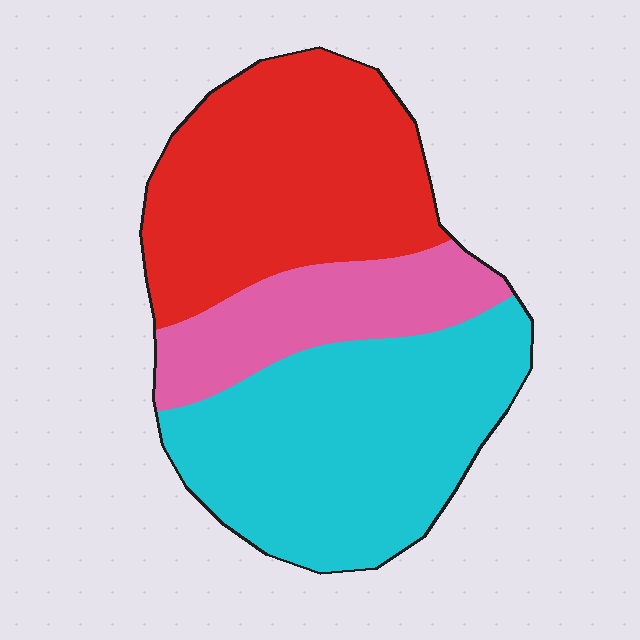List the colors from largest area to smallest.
From largest to smallest: cyan, red, pink.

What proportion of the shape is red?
Red covers around 40% of the shape.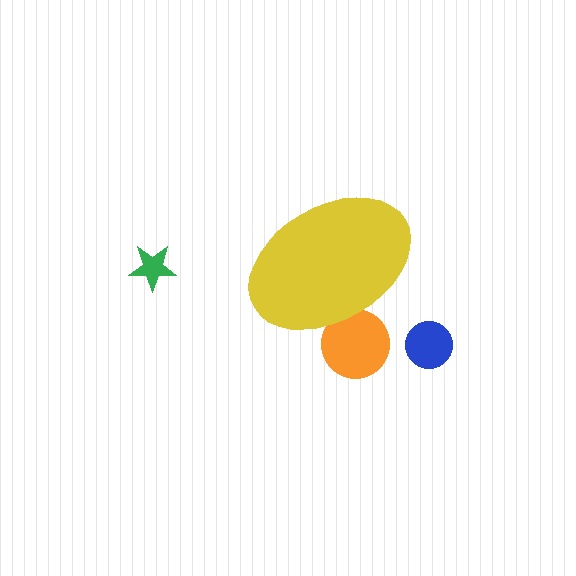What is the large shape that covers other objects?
A yellow ellipse.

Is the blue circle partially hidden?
No, the blue circle is fully visible.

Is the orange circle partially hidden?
Yes, the orange circle is partially hidden behind the yellow ellipse.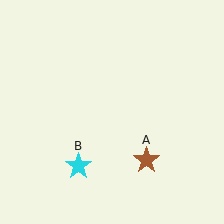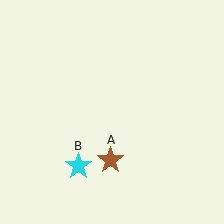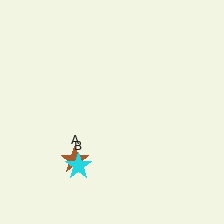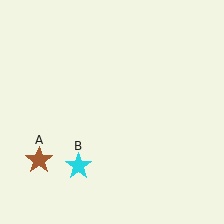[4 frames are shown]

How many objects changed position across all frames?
1 object changed position: brown star (object A).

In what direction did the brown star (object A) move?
The brown star (object A) moved left.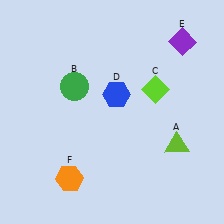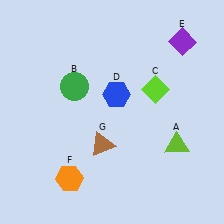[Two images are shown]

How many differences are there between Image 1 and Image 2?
There is 1 difference between the two images.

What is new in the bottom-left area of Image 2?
A brown triangle (G) was added in the bottom-left area of Image 2.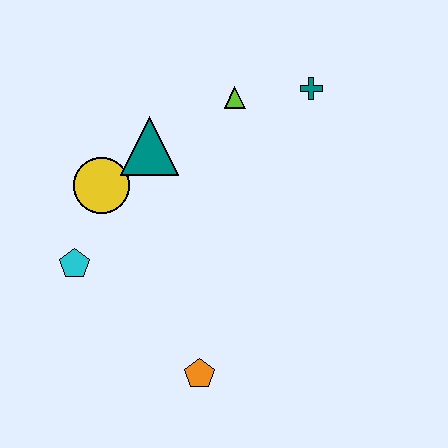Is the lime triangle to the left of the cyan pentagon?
No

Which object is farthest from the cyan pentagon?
The teal cross is farthest from the cyan pentagon.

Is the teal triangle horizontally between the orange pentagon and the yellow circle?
Yes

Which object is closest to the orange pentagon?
The cyan pentagon is closest to the orange pentagon.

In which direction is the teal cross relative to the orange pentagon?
The teal cross is above the orange pentagon.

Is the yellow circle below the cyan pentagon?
No